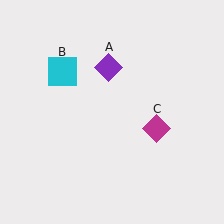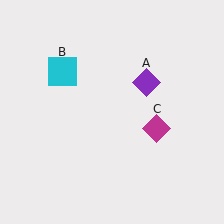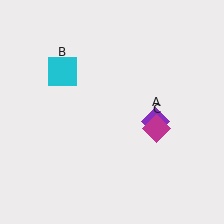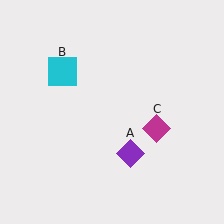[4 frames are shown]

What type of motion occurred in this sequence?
The purple diamond (object A) rotated clockwise around the center of the scene.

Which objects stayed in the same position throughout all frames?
Cyan square (object B) and magenta diamond (object C) remained stationary.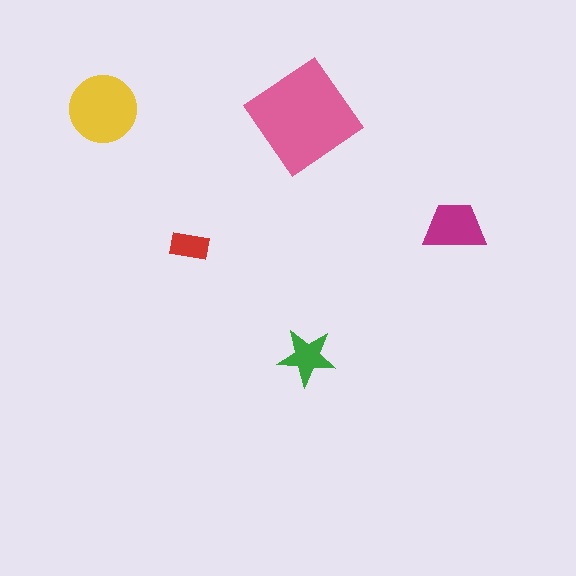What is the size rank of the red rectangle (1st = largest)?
5th.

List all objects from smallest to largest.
The red rectangle, the green star, the magenta trapezoid, the yellow circle, the pink diamond.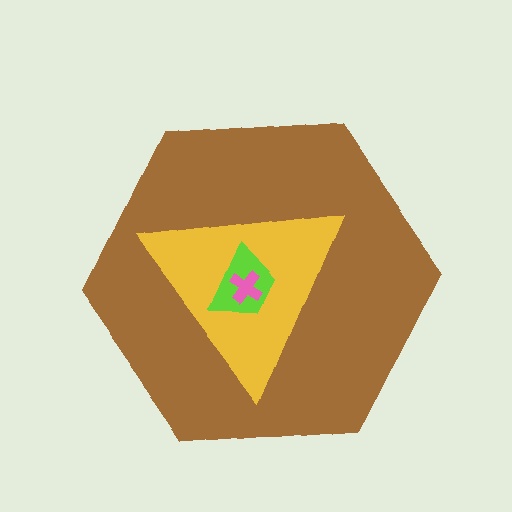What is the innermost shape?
The pink cross.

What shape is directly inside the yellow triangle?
The lime trapezoid.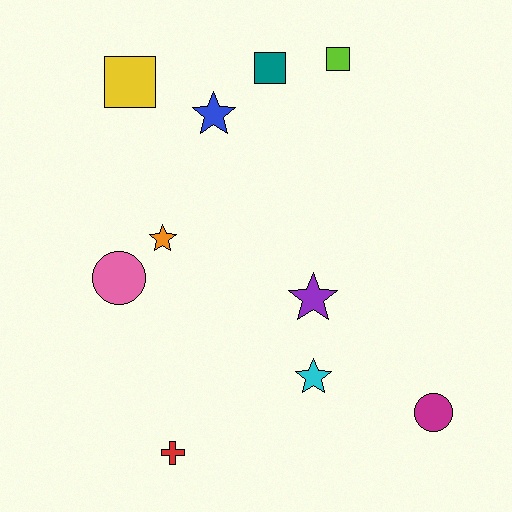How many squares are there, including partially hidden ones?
There are 3 squares.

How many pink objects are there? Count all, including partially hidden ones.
There is 1 pink object.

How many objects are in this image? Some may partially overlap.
There are 10 objects.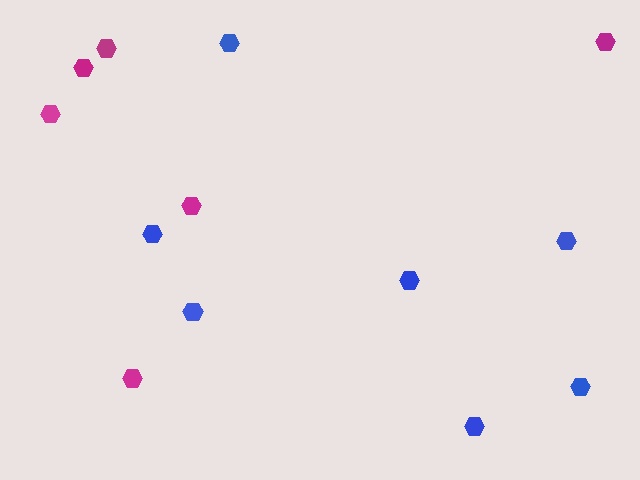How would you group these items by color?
There are 2 groups: one group of blue hexagons (7) and one group of magenta hexagons (6).